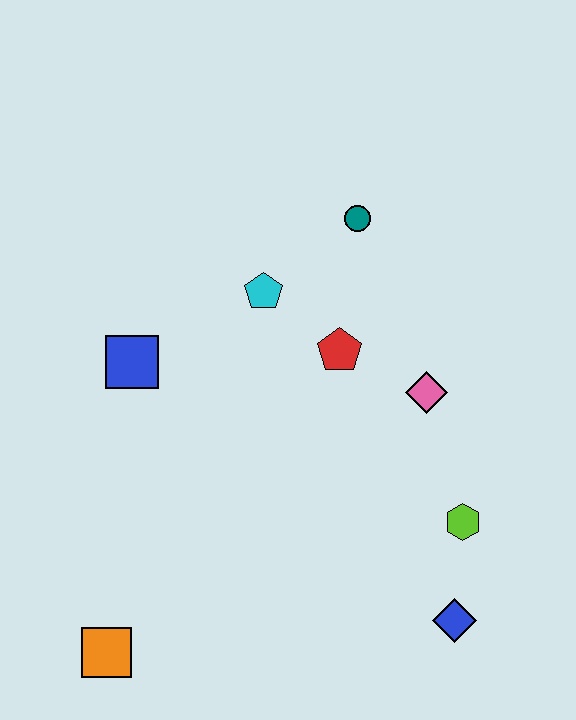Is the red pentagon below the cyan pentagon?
Yes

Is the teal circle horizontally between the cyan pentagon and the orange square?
No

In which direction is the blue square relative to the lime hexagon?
The blue square is to the left of the lime hexagon.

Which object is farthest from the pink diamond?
The orange square is farthest from the pink diamond.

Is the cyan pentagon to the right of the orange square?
Yes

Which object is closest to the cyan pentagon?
The red pentagon is closest to the cyan pentagon.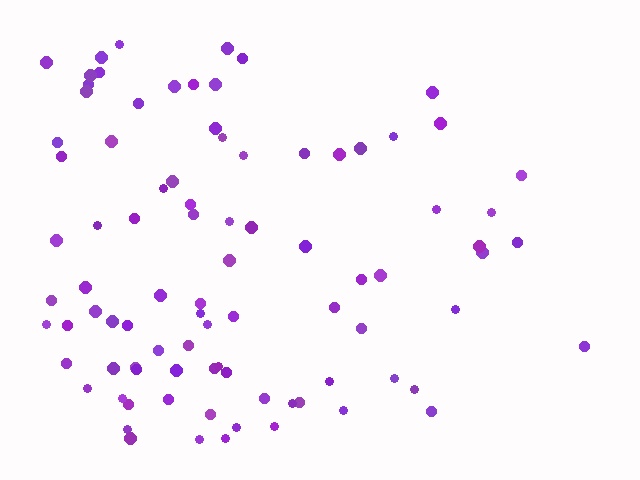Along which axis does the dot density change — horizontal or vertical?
Horizontal.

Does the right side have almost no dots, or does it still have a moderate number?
Still a moderate number, just noticeably fewer than the left.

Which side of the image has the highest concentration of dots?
The left.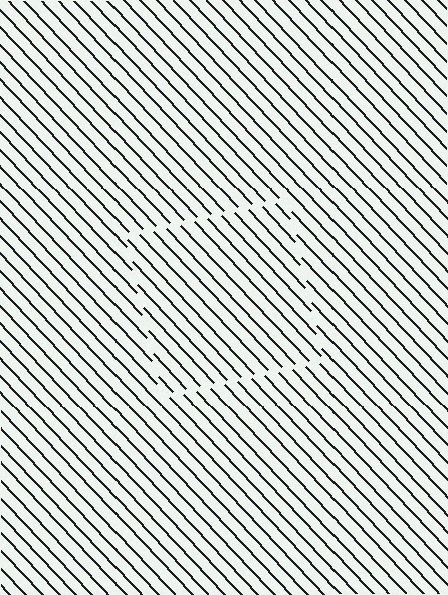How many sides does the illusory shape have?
4 sides — the line-ends trace a square.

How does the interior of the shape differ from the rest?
The interior of the shape contains the same grating, shifted by half a period — the contour is defined by the phase discontinuity where line-ends from the inner and outer gratings abut.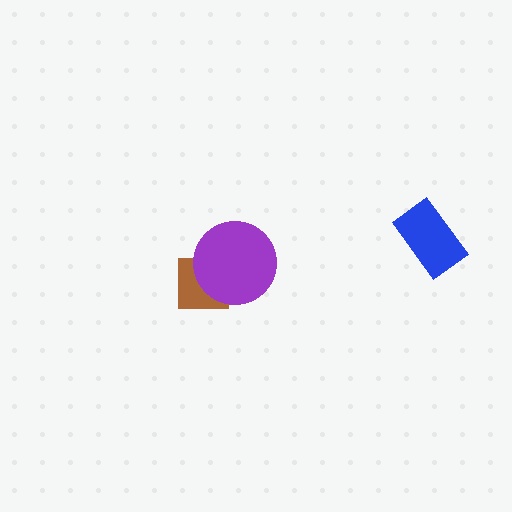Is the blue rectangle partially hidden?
No, no other shape covers it.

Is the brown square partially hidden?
Yes, it is partially covered by another shape.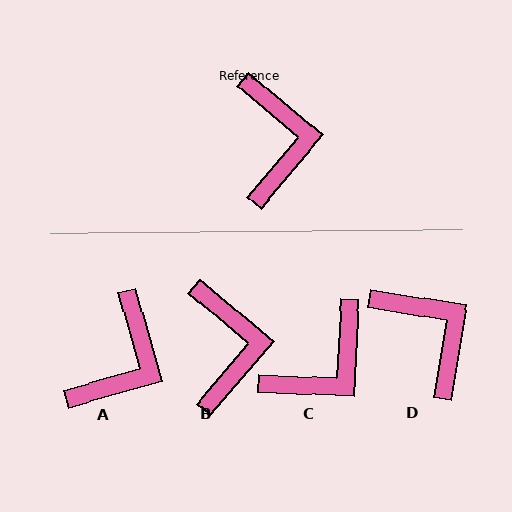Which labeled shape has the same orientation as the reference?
B.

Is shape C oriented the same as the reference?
No, it is off by about 52 degrees.